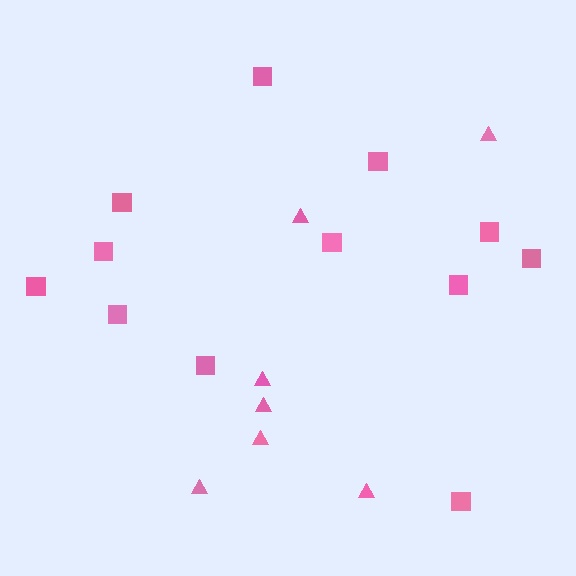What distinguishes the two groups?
There are 2 groups: one group of squares (12) and one group of triangles (7).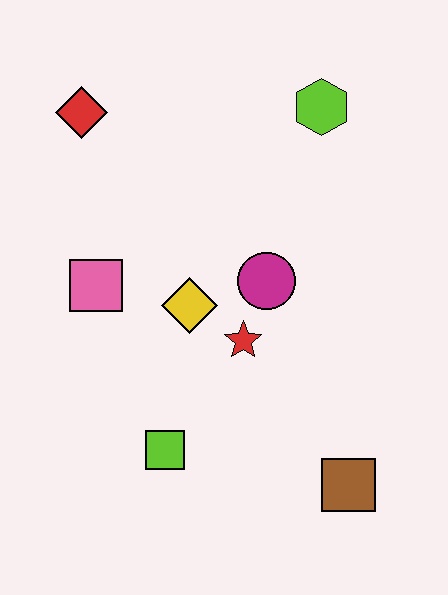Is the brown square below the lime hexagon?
Yes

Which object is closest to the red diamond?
The pink square is closest to the red diamond.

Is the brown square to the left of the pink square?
No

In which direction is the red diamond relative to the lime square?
The red diamond is above the lime square.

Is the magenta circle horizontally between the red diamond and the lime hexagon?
Yes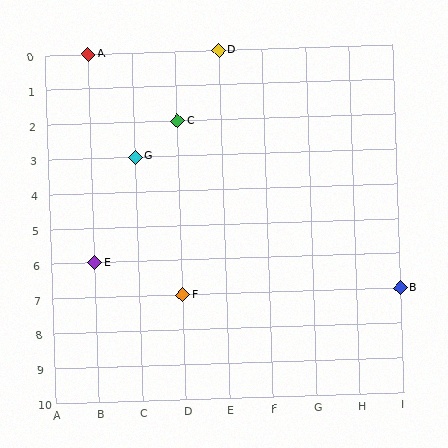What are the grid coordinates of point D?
Point D is at grid coordinates (E, 0).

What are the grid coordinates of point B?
Point B is at grid coordinates (I, 7).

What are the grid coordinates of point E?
Point E is at grid coordinates (B, 6).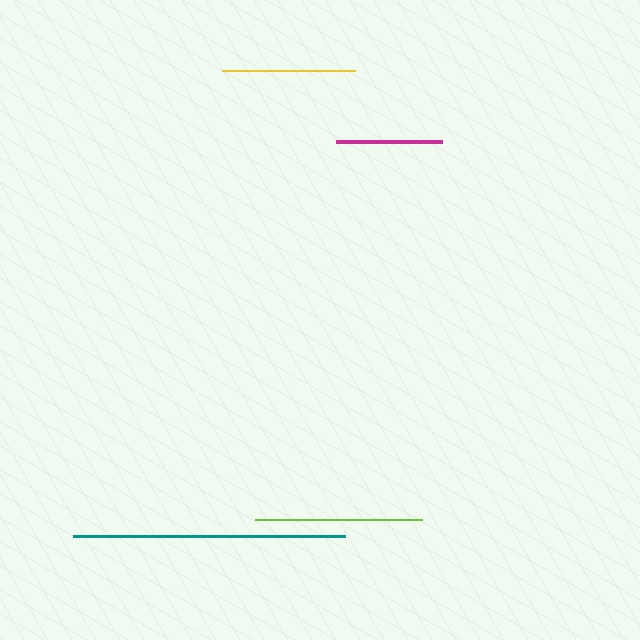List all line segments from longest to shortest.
From longest to shortest: teal, lime, yellow, magenta.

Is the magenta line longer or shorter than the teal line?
The teal line is longer than the magenta line.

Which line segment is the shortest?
The magenta line is the shortest at approximately 106 pixels.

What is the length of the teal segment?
The teal segment is approximately 273 pixels long.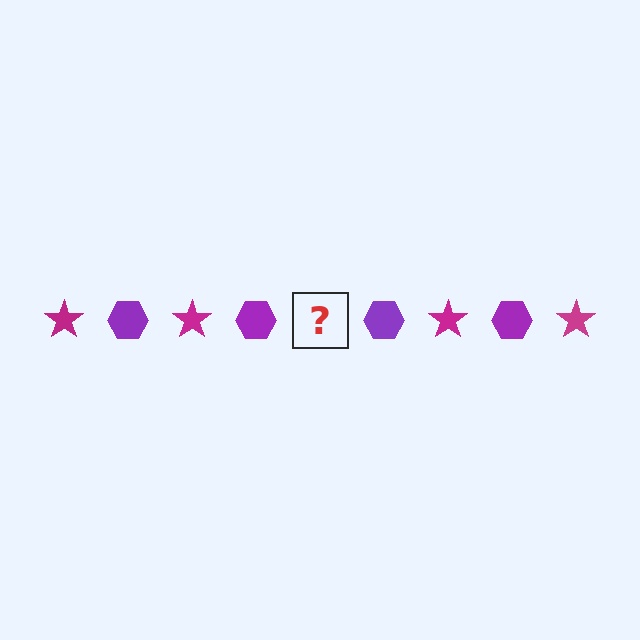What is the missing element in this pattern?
The missing element is a magenta star.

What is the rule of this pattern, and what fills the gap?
The rule is that the pattern alternates between magenta star and purple hexagon. The gap should be filled with a magenta star.